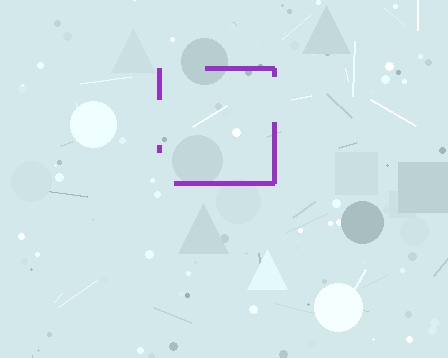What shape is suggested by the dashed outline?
The dashed outline suggests a square.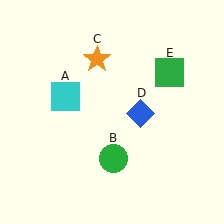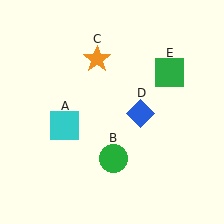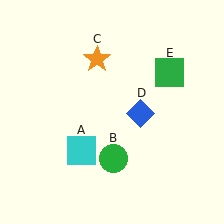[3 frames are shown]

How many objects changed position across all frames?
1 object changed position: cyan square (object A).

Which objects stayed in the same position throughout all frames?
Green circle (object B) and orange star (object C) and blue diamond (object D) and green square (object E) remained stationary.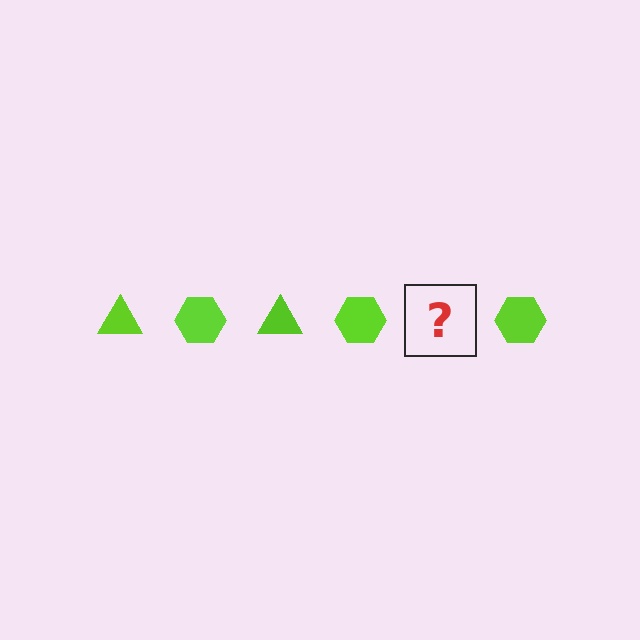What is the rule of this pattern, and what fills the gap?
The rule is that the pattern cycles through triangle, hexagon shapes in lime. The gap should be filled with a lime triangle.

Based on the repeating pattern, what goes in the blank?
The blank should be a lime triangle.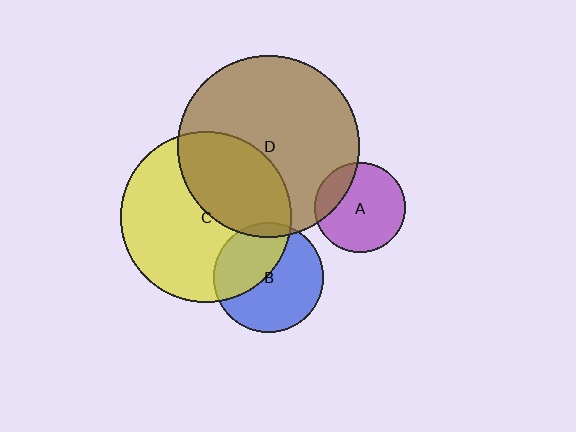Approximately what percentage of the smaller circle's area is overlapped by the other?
Approximately 40%.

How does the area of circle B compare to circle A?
Approximately 1.5 times.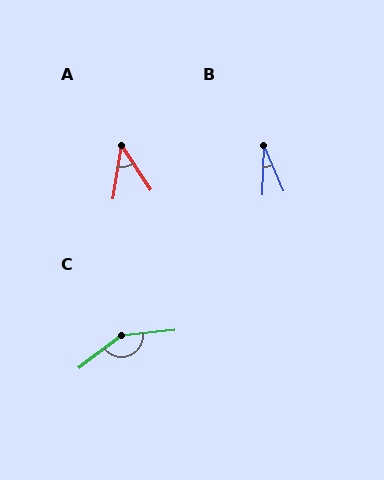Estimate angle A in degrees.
Approximately 43 degrees.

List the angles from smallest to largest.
B (25°), A (43°), C (148°).